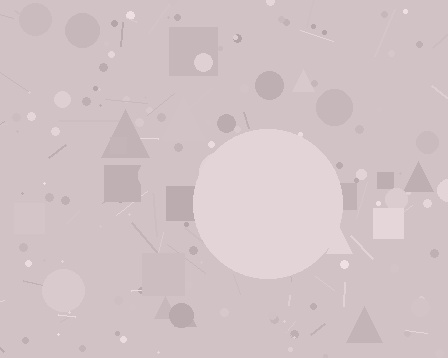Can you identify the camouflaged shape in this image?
The camouflaged shape is a circle.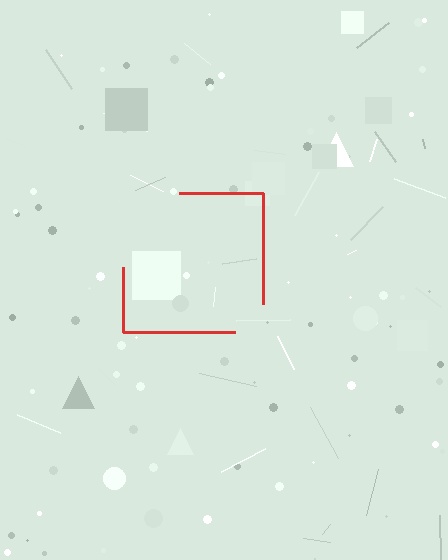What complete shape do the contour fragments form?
The contour fragments form a square.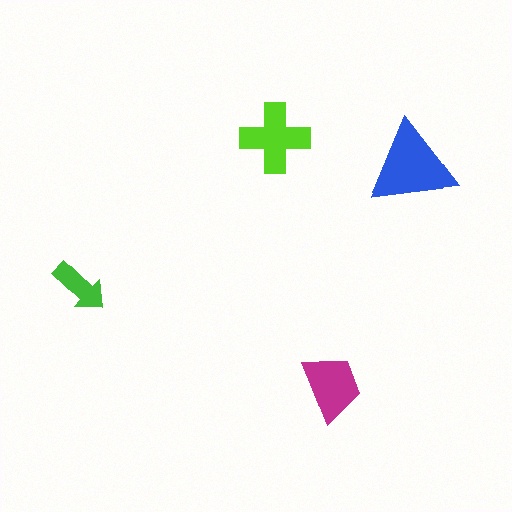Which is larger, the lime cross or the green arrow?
The lime cross.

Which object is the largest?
The blue triangle.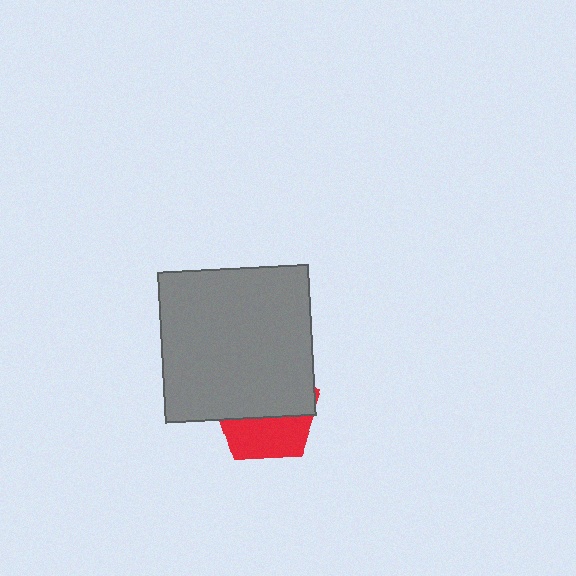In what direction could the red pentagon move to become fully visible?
The red pentagon could move down. That would shift it out from behind the gray square entirely.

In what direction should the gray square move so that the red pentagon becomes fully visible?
The gray square should move up. That is the shortest direction to clear the overlap and leave the red pentagon fully visible.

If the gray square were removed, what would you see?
You would see the complete red pentagon.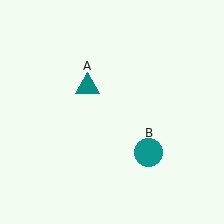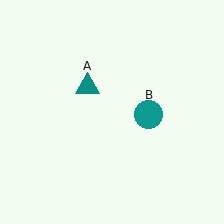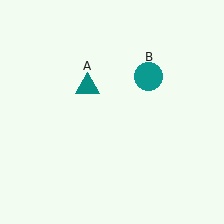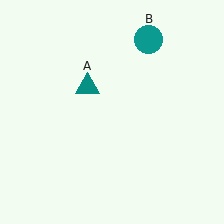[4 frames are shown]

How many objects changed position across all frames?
1 object changed position: teal circle (object B).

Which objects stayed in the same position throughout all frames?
Teal triangle (object A) remained stationary.